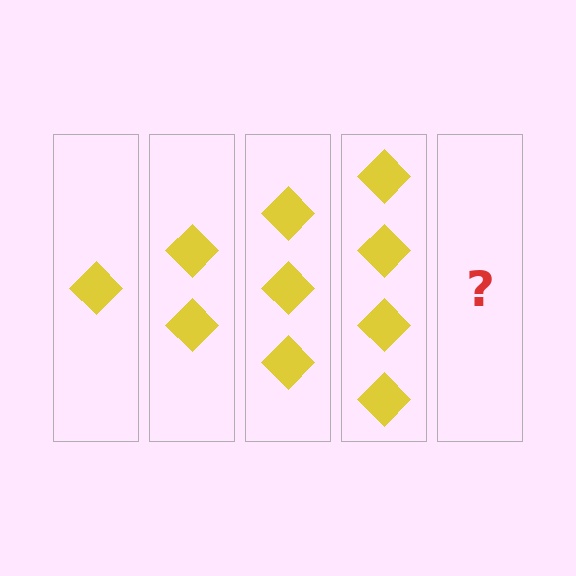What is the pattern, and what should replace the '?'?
The pattern is that each step adds one more diamond. The '?' should be 5 diamonds.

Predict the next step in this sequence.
The next step is 5 diamonds.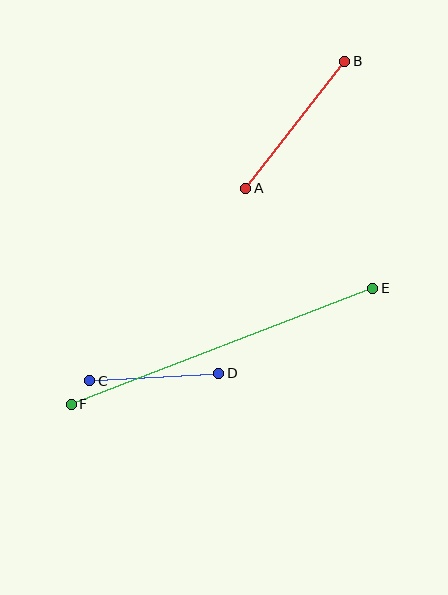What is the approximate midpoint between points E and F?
The midpoint is at approximately (222, 346) pixels.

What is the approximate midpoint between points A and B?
The midpoint is at approximately (295, 125) pixels.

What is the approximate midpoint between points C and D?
The midpoint is at approximately (154, 377) pixels.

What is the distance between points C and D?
The distance is approximately 129 pixels.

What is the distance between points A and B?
The distance is approximately 161 pixels.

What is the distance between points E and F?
The distance is approximately 323 pixels.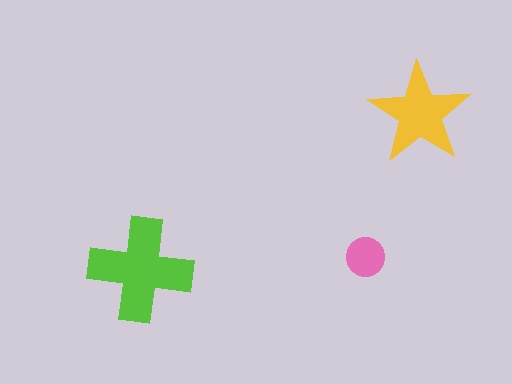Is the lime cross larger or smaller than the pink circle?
Larger.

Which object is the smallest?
The pink circle.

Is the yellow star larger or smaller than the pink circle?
Larger.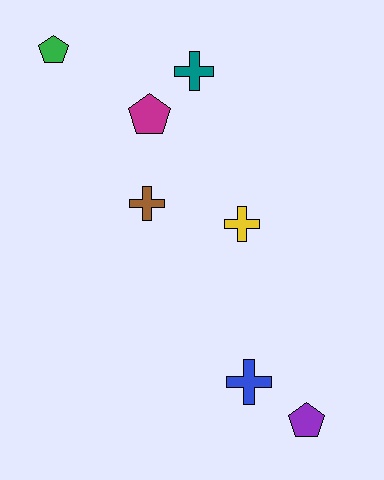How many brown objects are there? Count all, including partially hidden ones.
There is 1 brown object.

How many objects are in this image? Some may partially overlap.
There are 7 objects.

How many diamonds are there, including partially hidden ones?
There are no diamonds.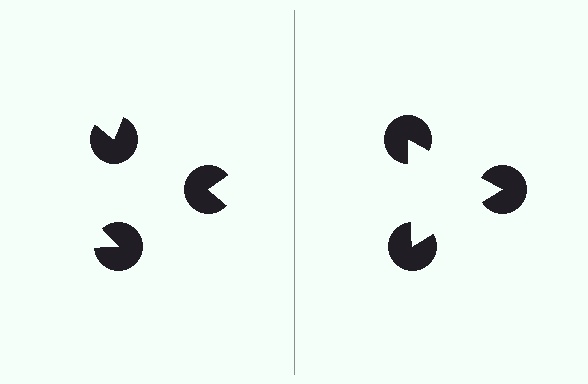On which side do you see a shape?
An illusory triangle appears on the right side. On the left side the wedge cuts are rotated, so no coherent shape forms.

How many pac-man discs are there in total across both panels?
6 — 3 on each side.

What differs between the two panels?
The pac-man discs are positioned identically on both sides; only the wedge orientations differ. On the right they align to a triangle; on the left they are misaligned.